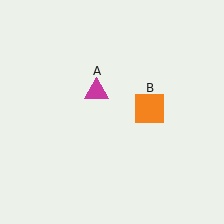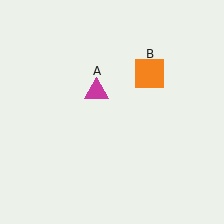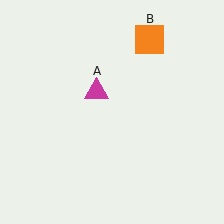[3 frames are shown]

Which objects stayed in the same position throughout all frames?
Magenta triangle (object A) remained stationary.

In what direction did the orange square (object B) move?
The orange square (object B) moved up.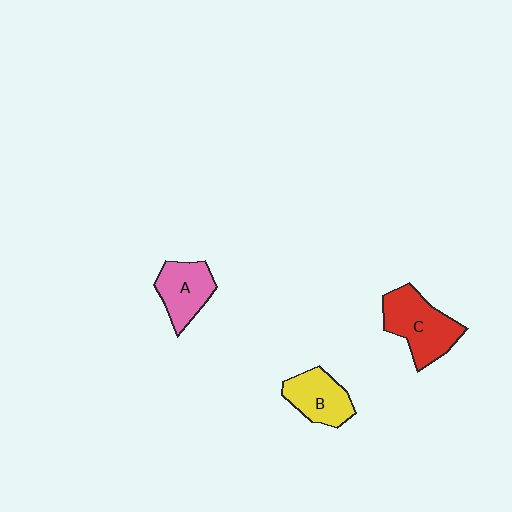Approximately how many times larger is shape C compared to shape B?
Approximately 1.4 times.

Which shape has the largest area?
Shape C (red).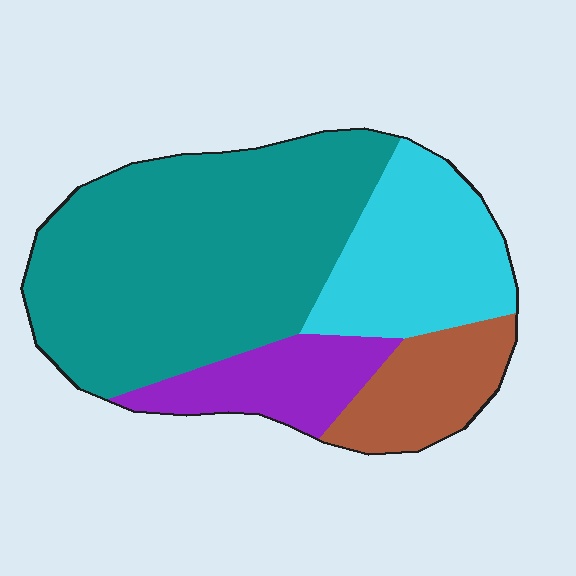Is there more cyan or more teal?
Teal.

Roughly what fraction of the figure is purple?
Purple takes up less than a sixth of the figure.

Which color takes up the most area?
Teal, at roughly 55%.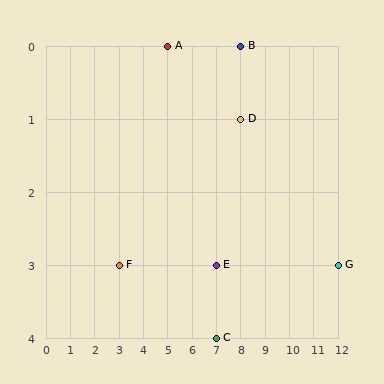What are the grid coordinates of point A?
Point A is at grid coordinates (5, 0).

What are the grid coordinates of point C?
Point C is at grid coordinates (7, 4).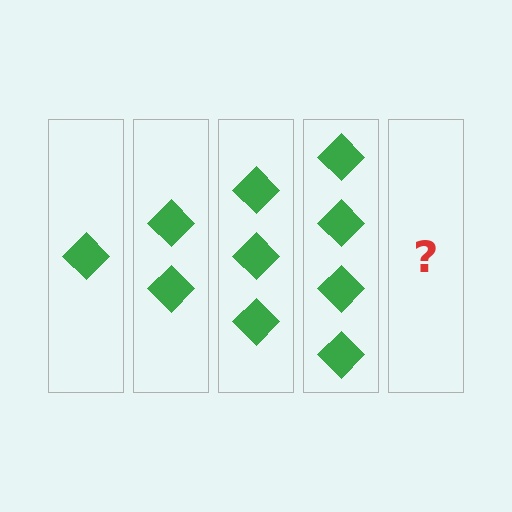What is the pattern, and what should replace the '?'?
The pattern is that each step adds one more diamond. The '?' should be 5 diamonds.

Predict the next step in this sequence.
The next step is 5 diamonds.